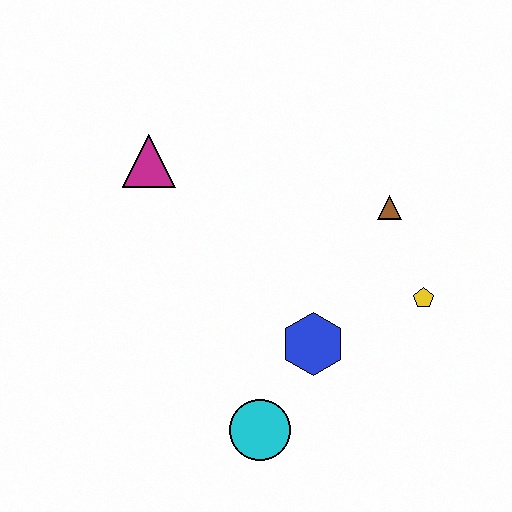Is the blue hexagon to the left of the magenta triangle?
No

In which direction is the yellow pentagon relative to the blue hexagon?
The yellow pentagon is to the right of the blue hexagon.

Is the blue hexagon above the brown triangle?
No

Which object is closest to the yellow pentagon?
The brown triangle is closest to the yellow pentagon.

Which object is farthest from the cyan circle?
The magenta triangle is farthest from the cyan circle.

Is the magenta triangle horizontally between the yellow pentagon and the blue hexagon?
No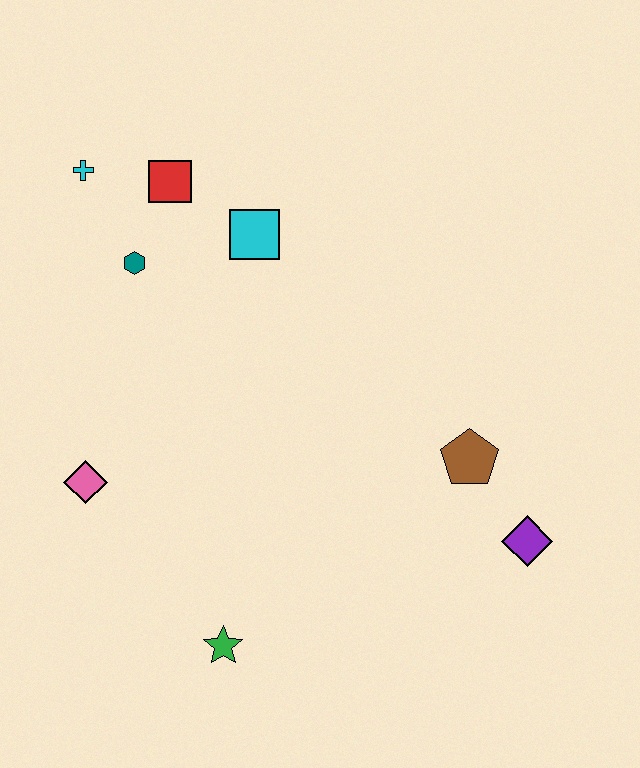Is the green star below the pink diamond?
Yes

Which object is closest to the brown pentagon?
The purple diamond is closest to the brown pentagon.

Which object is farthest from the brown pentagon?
The cyan cross is farthest from the brown pentagon.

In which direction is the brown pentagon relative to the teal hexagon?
The brown pentagon is to the right of the teal hexagon.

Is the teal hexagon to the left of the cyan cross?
No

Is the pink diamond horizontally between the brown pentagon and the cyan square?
No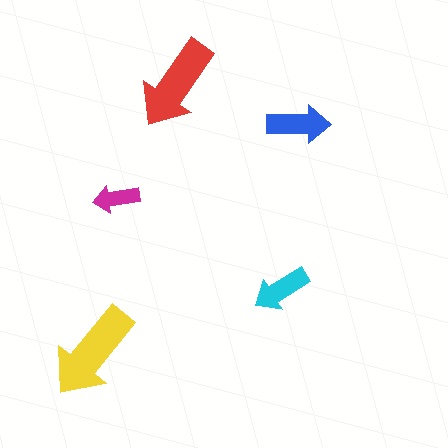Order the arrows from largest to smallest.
the yellow one, the red one, the blue one, the cyan one, the magenta one.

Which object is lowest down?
The yellow arrow is bottommost.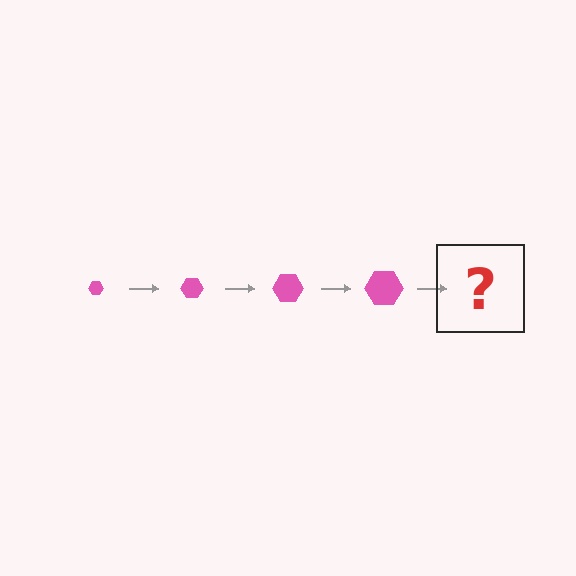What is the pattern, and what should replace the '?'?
The pattern is that the hexagon gets progressively larger each step. The '?' should be a pink hexagon, larger than the previous one.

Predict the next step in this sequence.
The next step is a pink hexagon, larger than the previous one.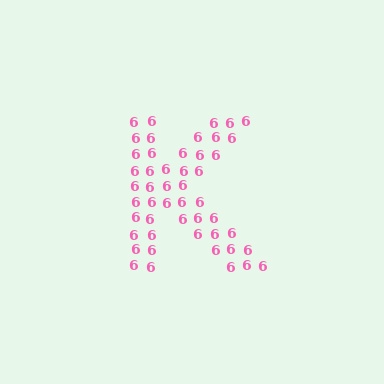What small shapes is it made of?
It is made of small digit 6's.